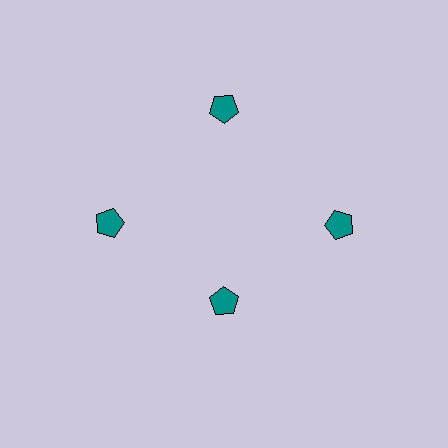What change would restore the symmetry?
The symmetry would be restored by moving it outward, back onto the ring so that all 4 pentagons sit at equal angles and equal distance from the center.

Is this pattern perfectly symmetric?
No. The 4 teal pentagons are arranged in a ring, but one element near the 6 o'clock position is pulled inward toward the center, breaking the 4-fold rotational symmetry.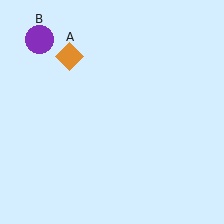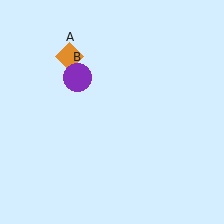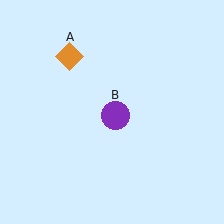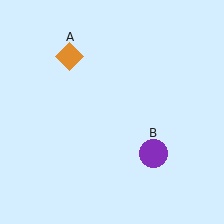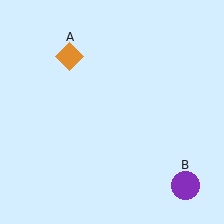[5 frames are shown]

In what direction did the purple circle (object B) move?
The purple circle (object B) moved down and to the right.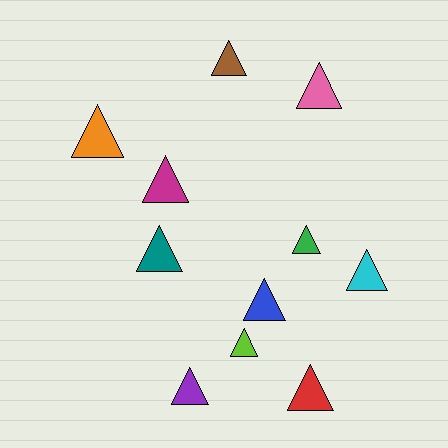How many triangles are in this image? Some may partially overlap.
There are 11 triangles.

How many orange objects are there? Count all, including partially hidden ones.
There is 1 orange object.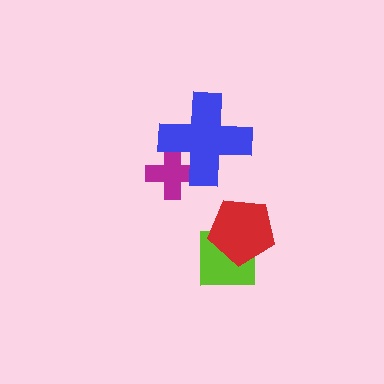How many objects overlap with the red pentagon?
1 object overlaps with the red pentagon.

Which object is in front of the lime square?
The red pentagon is in front of the lime square.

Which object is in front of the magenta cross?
The blue cross is in front of the magenta cross.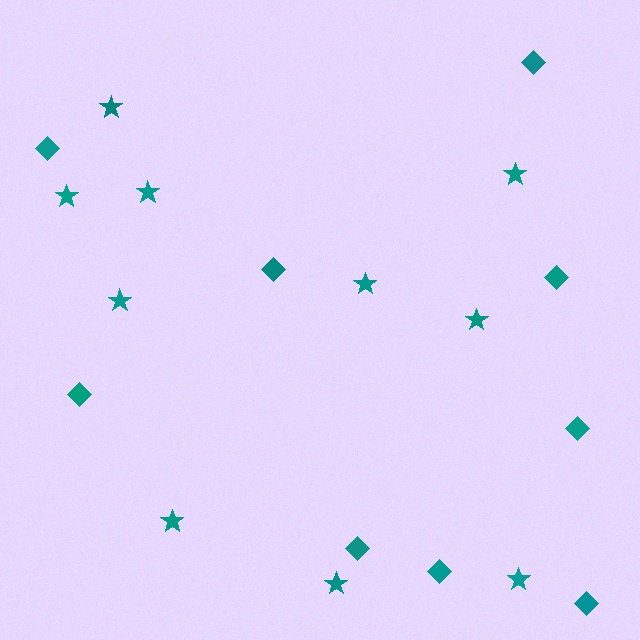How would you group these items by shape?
There are 2 groups: one group of diamonds (9) and one group of stars (10).